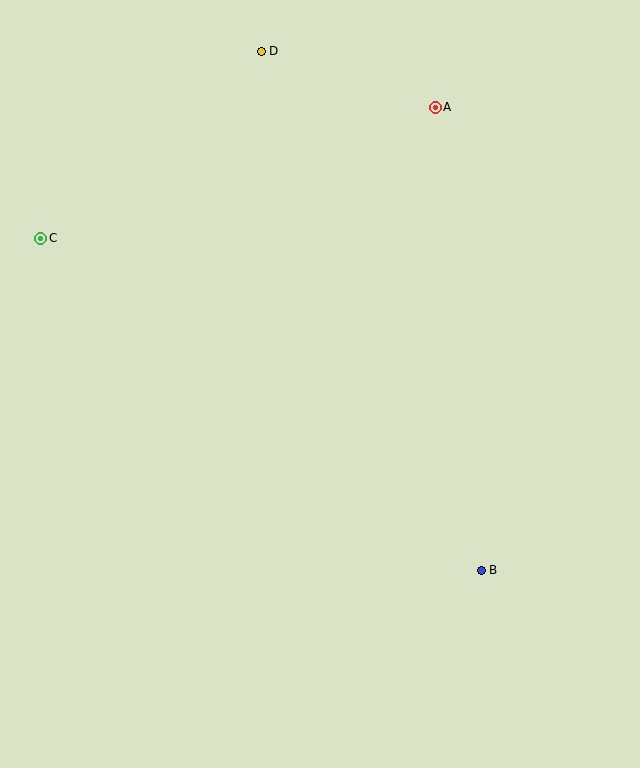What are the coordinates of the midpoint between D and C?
The midpoint between D and C is at (151, 145).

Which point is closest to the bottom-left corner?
Point B is closest to the bottom-left corner.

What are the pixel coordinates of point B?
Point B is at (481, 570).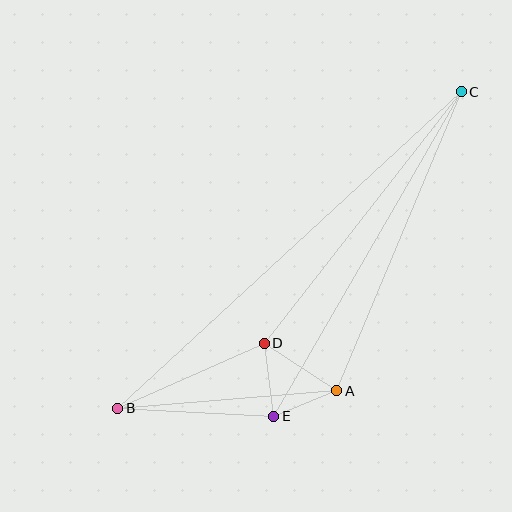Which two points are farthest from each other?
Points B and C are farthest from each other.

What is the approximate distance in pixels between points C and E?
The distance between C and E is approximately 375 pixels.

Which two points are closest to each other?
Points A and E are closest to each other.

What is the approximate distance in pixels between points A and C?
The distance between A and C is approximately 324 pixels.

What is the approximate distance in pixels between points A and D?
The distance between A and D is approximately 87 pixels.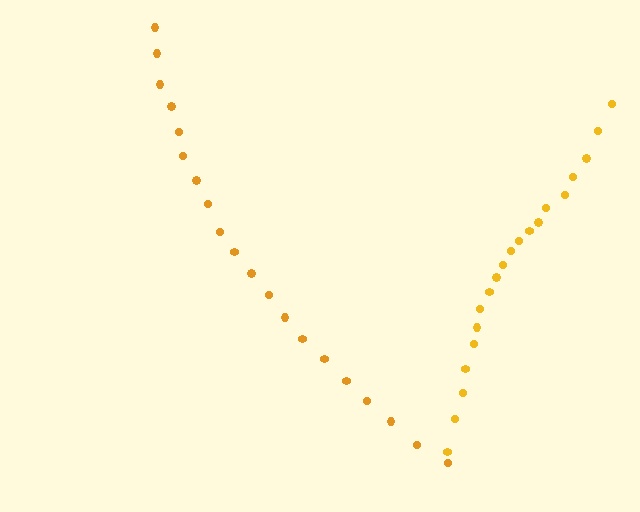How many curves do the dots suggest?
There are 2 distinct paths.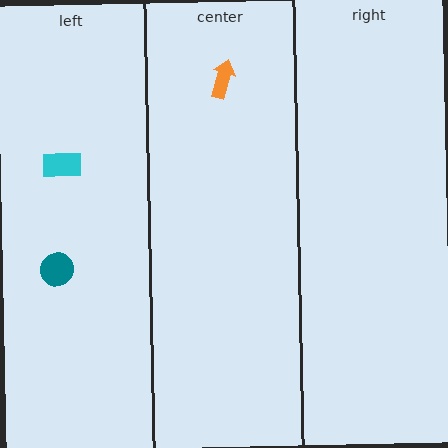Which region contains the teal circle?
The left region.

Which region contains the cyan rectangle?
The left region.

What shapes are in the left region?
The teal circle, the cyan rectangle.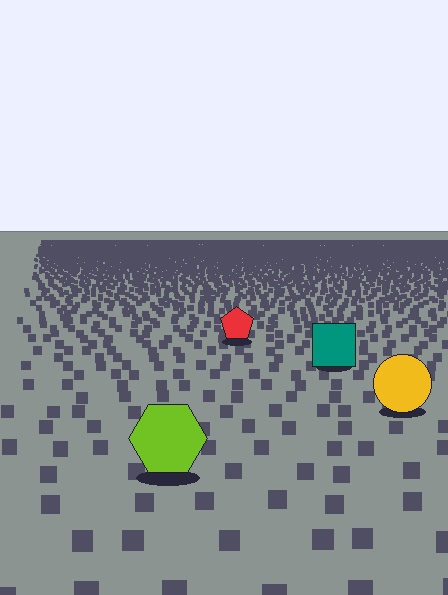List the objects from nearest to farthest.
From nearest to farthest: the lime hexagon, the yellow circle, the teal square, the red pentagon.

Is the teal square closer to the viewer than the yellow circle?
No. The yellow circle is closer — you can tell from the texture gradient: the ground texture is coarser near it.